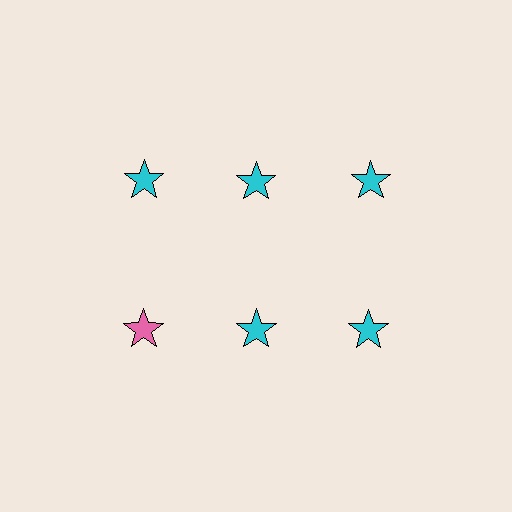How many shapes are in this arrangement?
There are 6 shapes arranged in a grid pattern.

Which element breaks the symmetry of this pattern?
The pink star in the second row, leftmost column breaks the symmetry. All other shapes are cyan stars.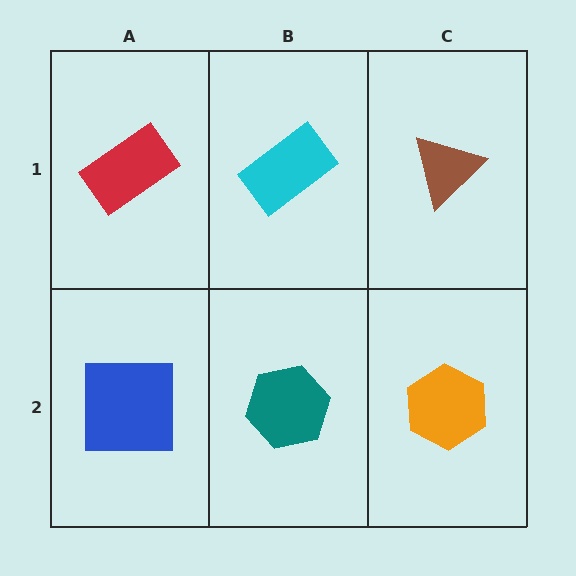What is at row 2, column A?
A blue square.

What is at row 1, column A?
A red rectangle.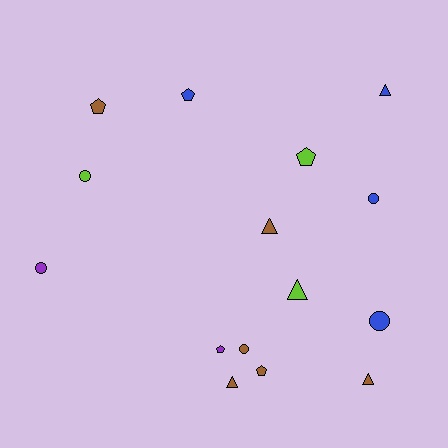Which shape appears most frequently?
Triangle, with 5 objects.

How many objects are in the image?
There are 15 objects.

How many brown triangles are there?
There are 3 brown triangles.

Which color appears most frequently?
Brown, with 6 objects.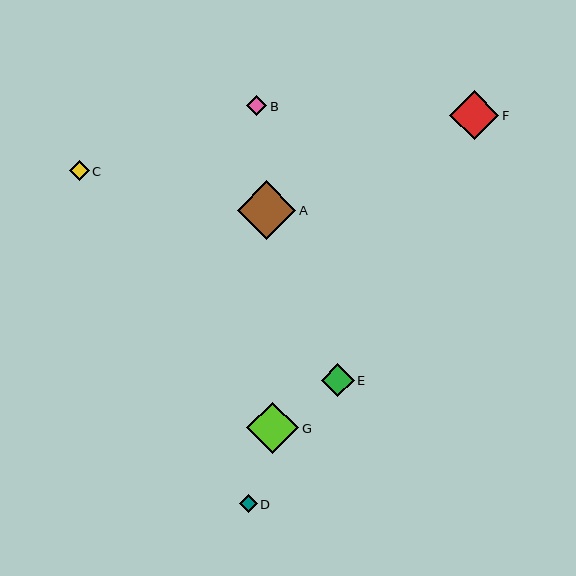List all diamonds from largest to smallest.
From largest to smallest: A, G, F, E, B, C, D.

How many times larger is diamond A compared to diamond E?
Diamond A is approximately 1.8 times the size of diamond E.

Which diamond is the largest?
Diamond A is the largest with a size of approximately 59 pixels.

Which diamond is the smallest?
Diamond D is the smallest with a size of approximately 17 pixels.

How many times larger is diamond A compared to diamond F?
Diamond A is approximately 1.2 times the size of diamond F.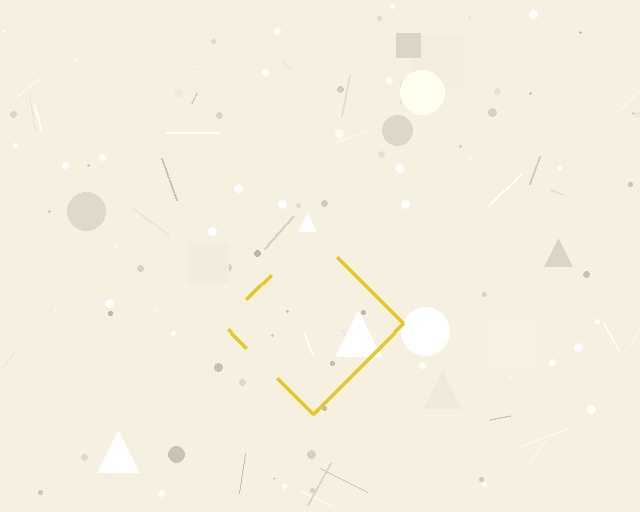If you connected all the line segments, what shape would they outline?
They would outline a diamond.